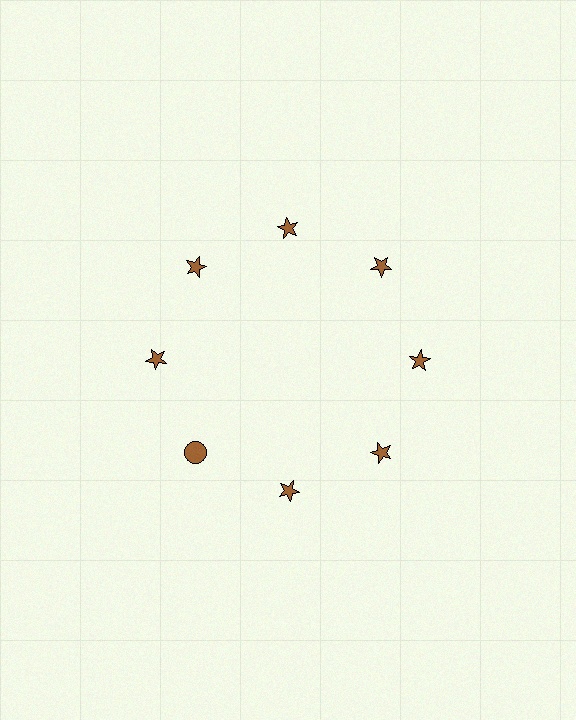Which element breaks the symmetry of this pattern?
The brown circle at roughly the 8 o'clock position breaks the symmetry. All other shapes are brown stars.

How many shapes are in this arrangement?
There are 8 shapes arranged in a ring pattern.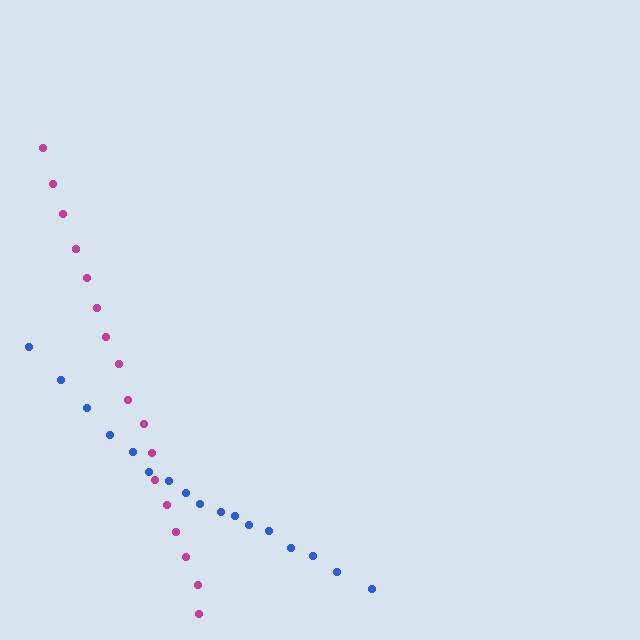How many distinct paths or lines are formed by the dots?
There are 2 distinct paths.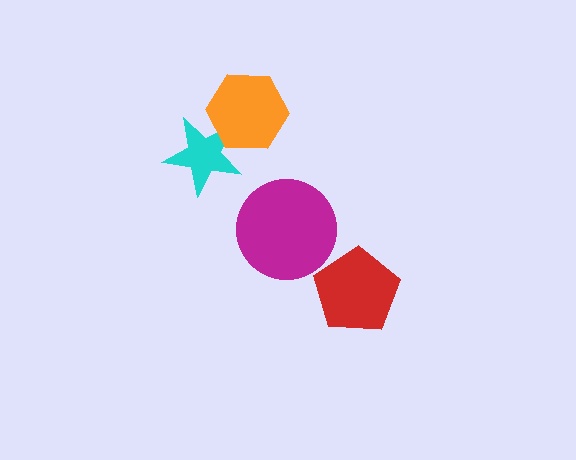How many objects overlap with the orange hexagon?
1 object overlaps with the orange hexagon.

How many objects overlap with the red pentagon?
0 objects overlap with the red pentagon.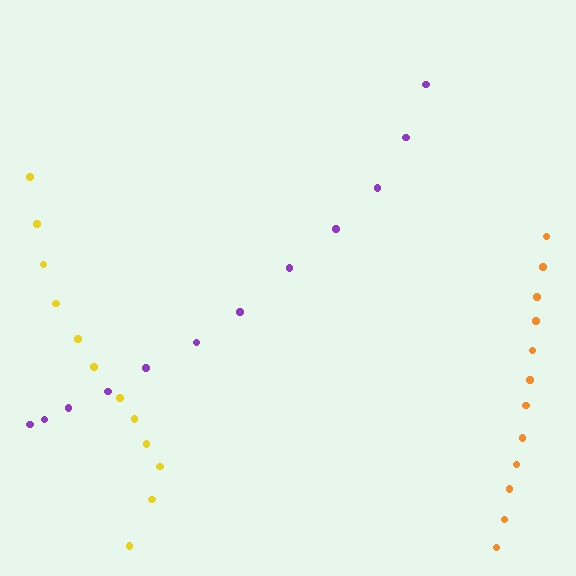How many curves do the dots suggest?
There are 3 distinct paths.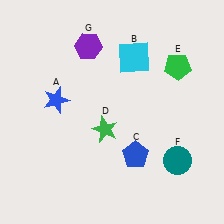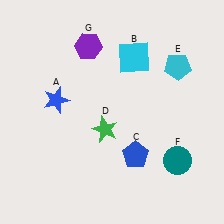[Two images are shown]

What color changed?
The pentagon (E) changed from green in Image 1 to cyan in Image 2.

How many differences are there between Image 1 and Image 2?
There is 1 difference between the two images.